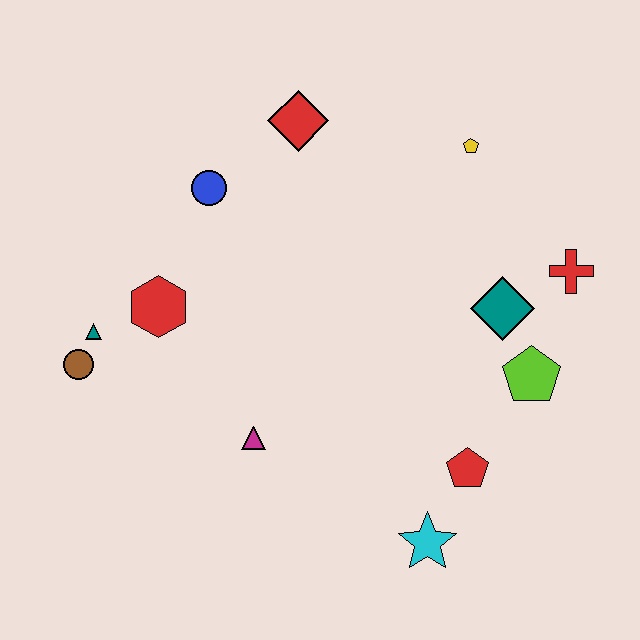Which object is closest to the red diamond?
The blue circle is closest to the red diamond.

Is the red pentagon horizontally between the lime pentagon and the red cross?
No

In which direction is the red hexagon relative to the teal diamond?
The red hexagon is to the left of the teal diamond.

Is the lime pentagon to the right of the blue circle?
Yes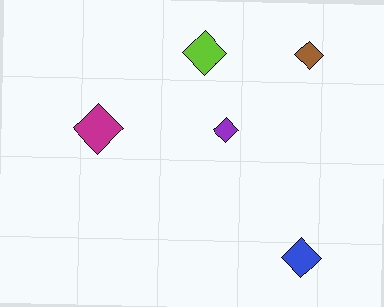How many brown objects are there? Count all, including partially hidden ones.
There is 1 brown object.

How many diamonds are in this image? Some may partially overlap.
There are 5 diamonds.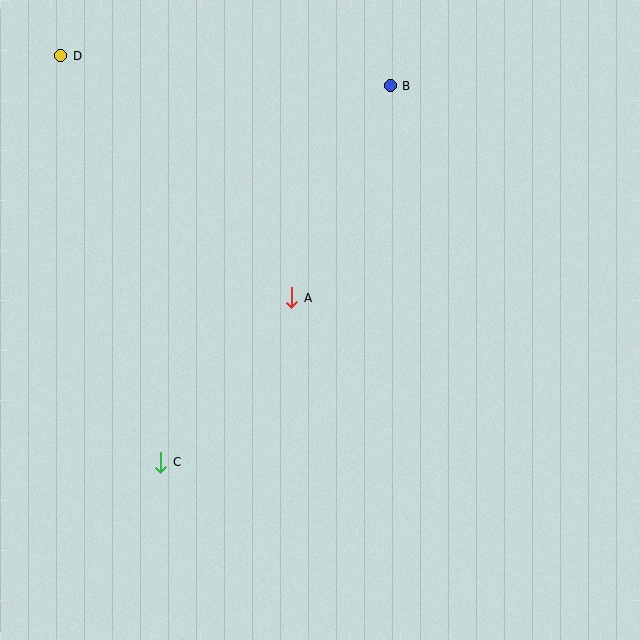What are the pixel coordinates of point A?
Point A is at (292, 298).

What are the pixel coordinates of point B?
Point B is at (390, 86).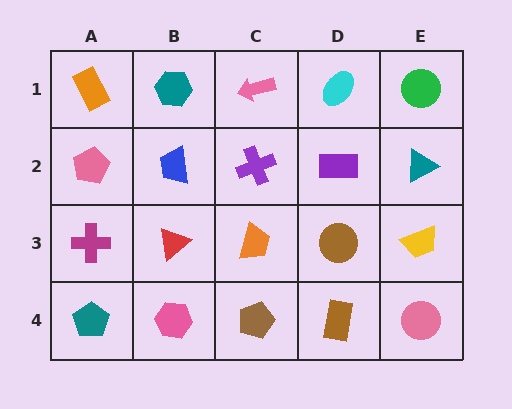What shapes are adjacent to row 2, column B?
A teal hexagon (row 1, column B), a red triangle (row 3, column B), a pink pentagon (row 2, column A), a purple cross (row 2, column C).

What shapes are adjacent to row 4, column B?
A red triangle (row 3, column B), a teal pentagon (row 4, column A), a brown pentagon (row 4, column C).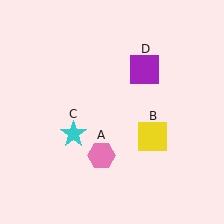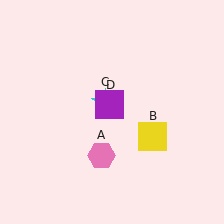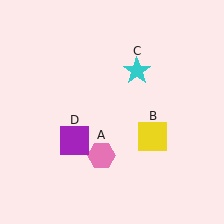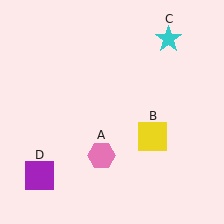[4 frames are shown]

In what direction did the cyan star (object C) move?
The cyan star (object C) moved up and to the right.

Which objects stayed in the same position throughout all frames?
Pink hexagon (object A) and yellow square (object B) remained stationary.